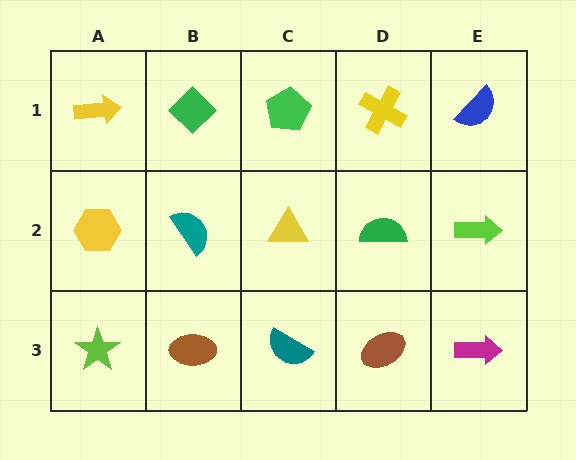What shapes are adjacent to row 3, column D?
A green semicircle (row 2, column D), a teal semicircle (row 3, column C), a magenta arrow (row 3, column E).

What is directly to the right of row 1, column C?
A yellow cross.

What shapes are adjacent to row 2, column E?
A blue semicircle (row 1, column E), a magenta arrow (row 3, column E), a green semicircle (row 2, column D).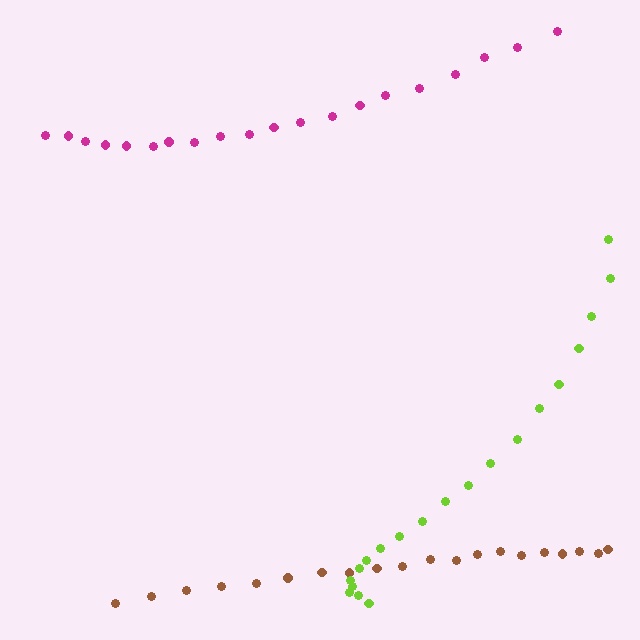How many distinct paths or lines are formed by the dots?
There are 3 distinct paths.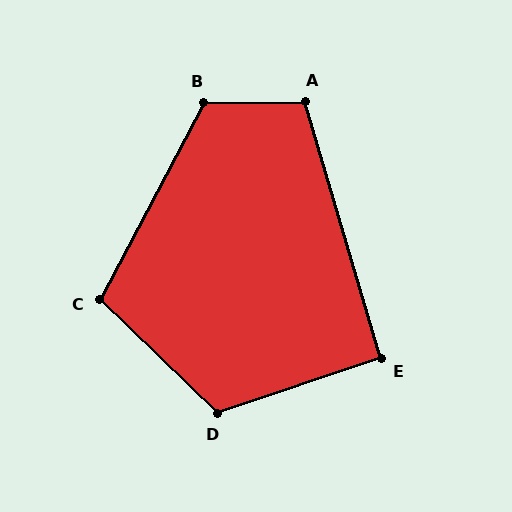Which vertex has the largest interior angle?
B, at approximately 118 degrees.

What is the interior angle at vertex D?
Approximately 117 degrees (obtuse).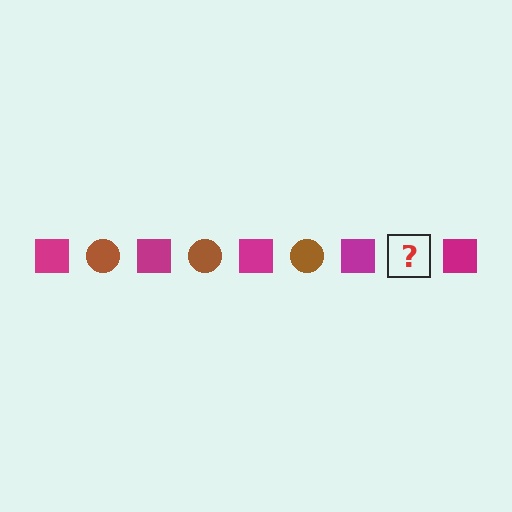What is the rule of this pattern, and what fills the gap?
The rule is that the pattern alternates between magenta square and brown circle. The gap should be filled with a brown circle.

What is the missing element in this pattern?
The missing element is a brown circle.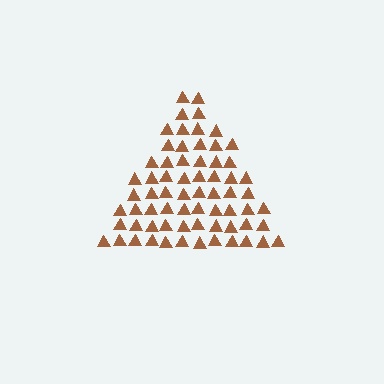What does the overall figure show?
The overall figure shows a triangle.